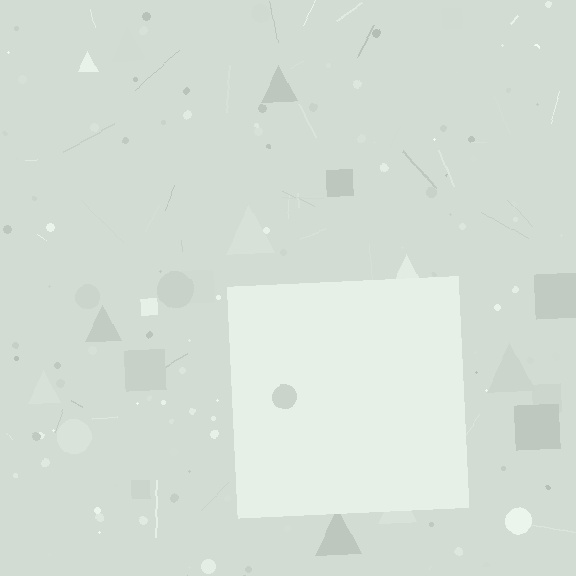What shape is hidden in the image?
A square is hidden in the image.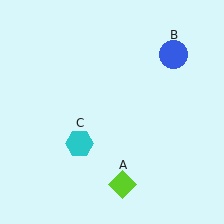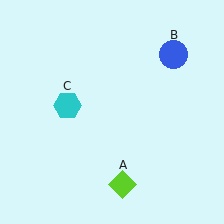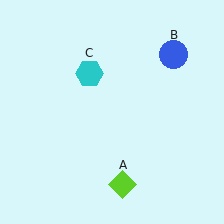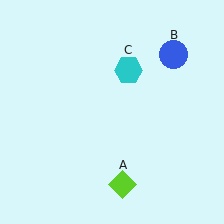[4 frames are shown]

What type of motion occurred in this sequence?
The cyan hexagon (object C) rotated clockwise around the center of the scene.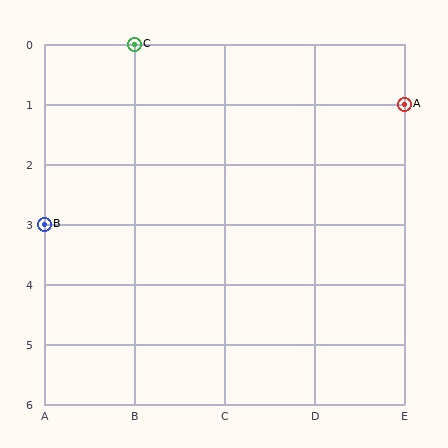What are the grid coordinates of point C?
Point C is at grid coordinates (B, 0).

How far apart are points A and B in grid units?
Points A and B are 4 columns and 2 rows apart (about 4.5 grid units diagonally).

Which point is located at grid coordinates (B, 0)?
Point C is at (B, 0).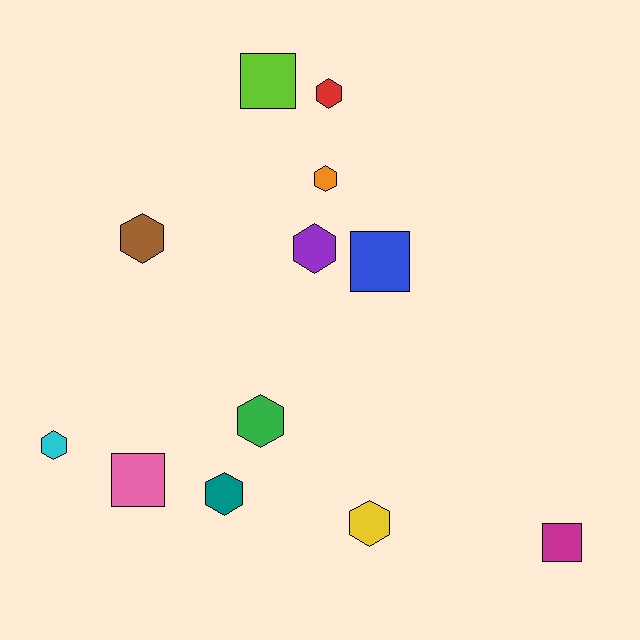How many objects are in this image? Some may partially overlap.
There are 12 objects.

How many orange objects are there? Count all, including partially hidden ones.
There is 1 orange object.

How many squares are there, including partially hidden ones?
There are 4 squares.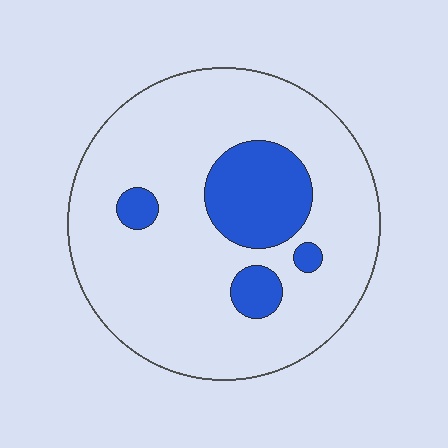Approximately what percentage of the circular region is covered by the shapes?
Approximately 20%.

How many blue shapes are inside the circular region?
4.